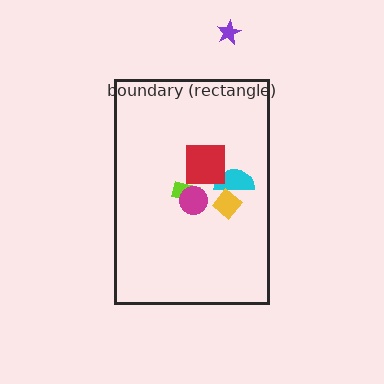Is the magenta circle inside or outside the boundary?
Inside.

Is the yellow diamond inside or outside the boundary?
Inside.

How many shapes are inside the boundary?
5 inside, 1 outside.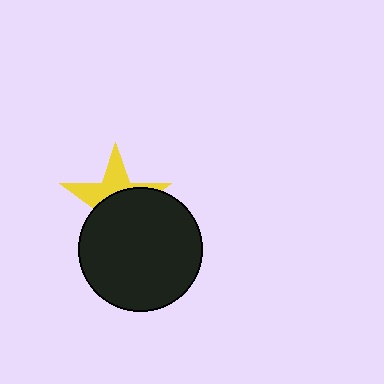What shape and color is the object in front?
The object in front is a black circle.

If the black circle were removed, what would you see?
You would see the complete yellow star.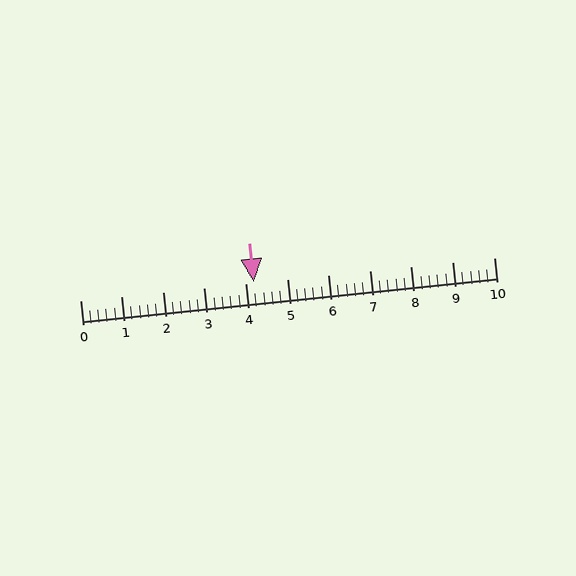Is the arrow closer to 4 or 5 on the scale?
The arrow is closer to 4.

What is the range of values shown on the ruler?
The ruler shows values from 0 to 10.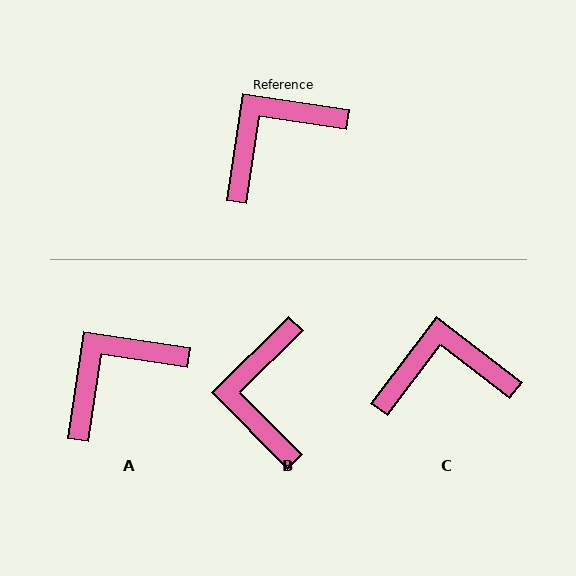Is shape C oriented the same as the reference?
No, it is off by about 29 degrees.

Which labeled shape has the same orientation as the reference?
A.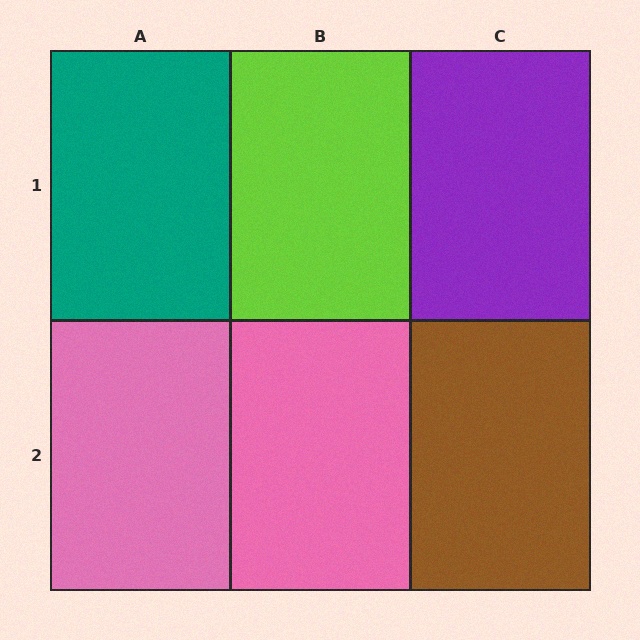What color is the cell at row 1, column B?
Lime.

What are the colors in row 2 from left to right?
Pink, pink, brown.